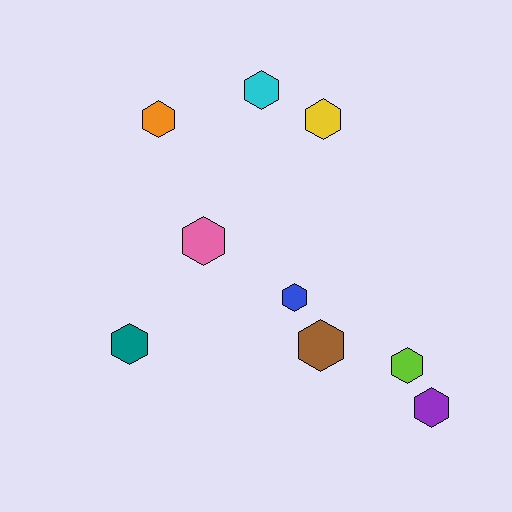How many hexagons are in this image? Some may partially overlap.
There are 9 hexagons.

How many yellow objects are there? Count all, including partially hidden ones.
There is 1 yellow object.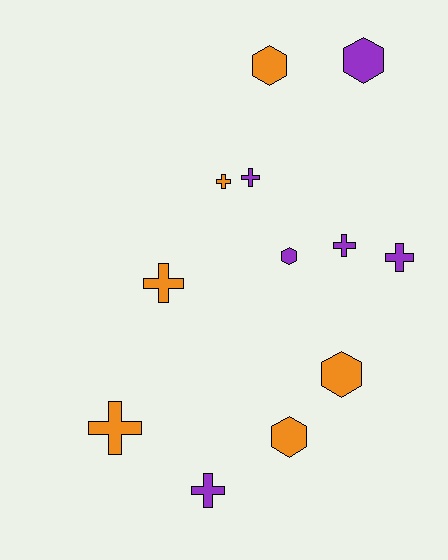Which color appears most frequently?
Purple, with 6 objects.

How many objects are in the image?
There are 12 objects.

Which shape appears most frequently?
Cross, with 7 objects.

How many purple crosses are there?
There are 4 purple crosses.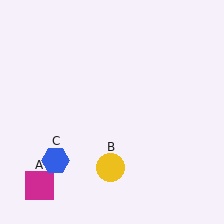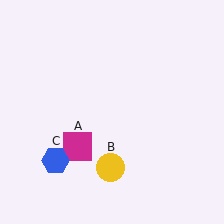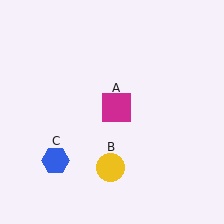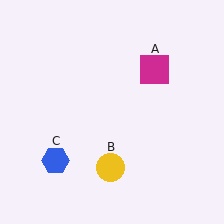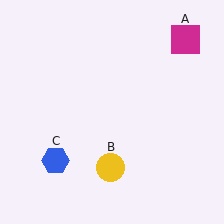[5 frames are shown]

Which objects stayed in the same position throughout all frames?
Yellow circle (object B) and blue hexagon (object C) remained stationary.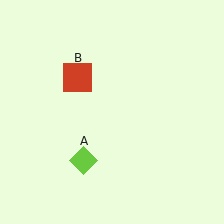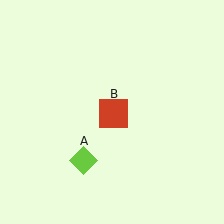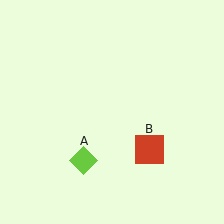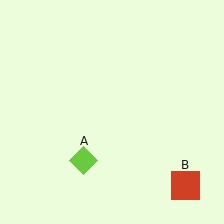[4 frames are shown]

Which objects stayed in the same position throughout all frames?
Lime diamond (object A) remained stationary.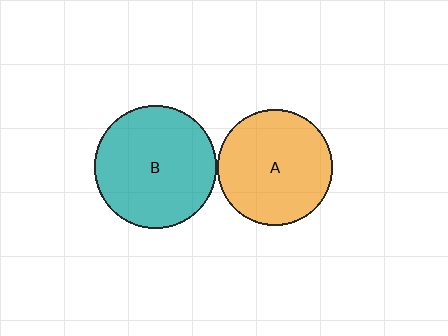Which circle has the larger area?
Circle B (teal).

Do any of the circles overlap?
No, none of the circles overlap.